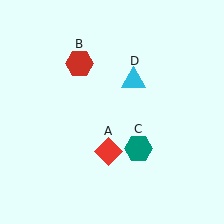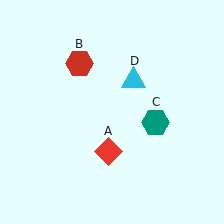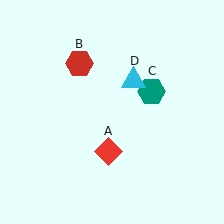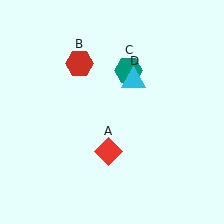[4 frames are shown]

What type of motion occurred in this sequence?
The teal hexagon (object C) rotated counterclockwise around the center of the scene.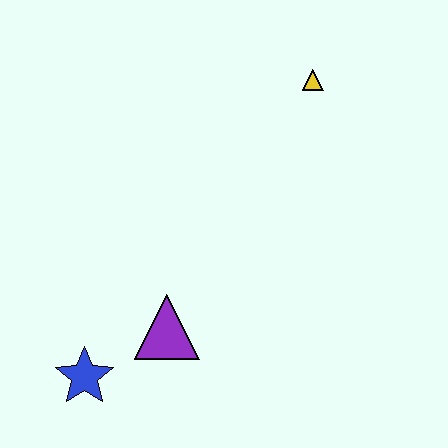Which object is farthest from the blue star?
The yellow triangle is farthest from the blue star.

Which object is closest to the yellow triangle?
The purple triangle is closest to the yellow triangle.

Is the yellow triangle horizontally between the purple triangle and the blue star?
No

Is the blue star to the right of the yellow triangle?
No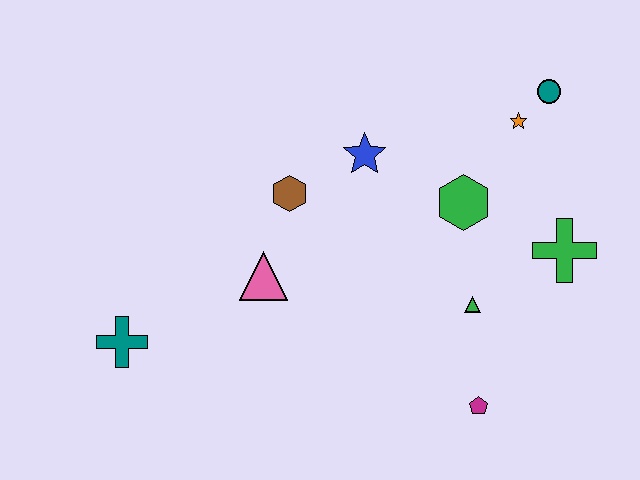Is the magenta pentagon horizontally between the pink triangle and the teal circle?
Yes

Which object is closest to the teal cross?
The pink triangle is closest to the teal cross.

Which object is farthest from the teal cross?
The teal circle is farthest from the teal cross.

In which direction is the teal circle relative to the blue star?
The teal circle is to the right of the blue star.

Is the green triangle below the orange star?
Yes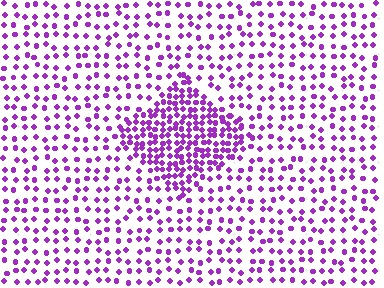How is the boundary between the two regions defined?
The boundary is defined by a change in element density (approximately 2.4x ratio). All elements are the same color, size, and shape.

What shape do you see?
I see a diamond.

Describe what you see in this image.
The image contains small purple elements arranged at two different densities. A diamond-shaped region is visible where the elements are more densely packed than the surrounding area.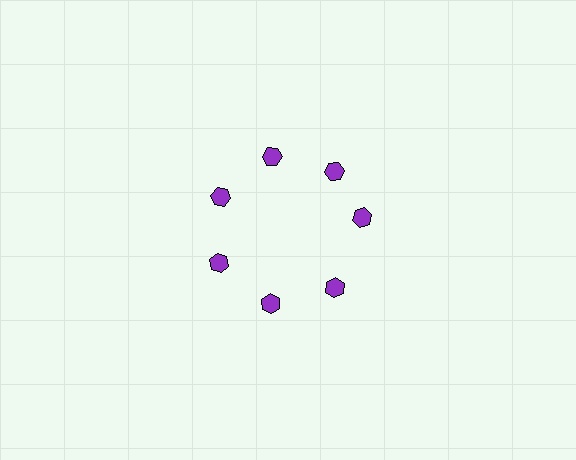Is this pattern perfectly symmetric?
No. The 7 purple hexagons are arranged in a ring, but one element near the 3 o'clock position is rotated out of alignment along the ring, breaking the 7-fold rotational symmetry.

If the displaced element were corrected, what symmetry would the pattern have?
It would have 7-fold rotational symmetry — the pattern would map onto itself every 51 degrees.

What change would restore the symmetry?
The symmetry would be restored by rotating it back into even spacing with its neighbors so that all 7 hexagons sit at equal angles and equal distance from the center.